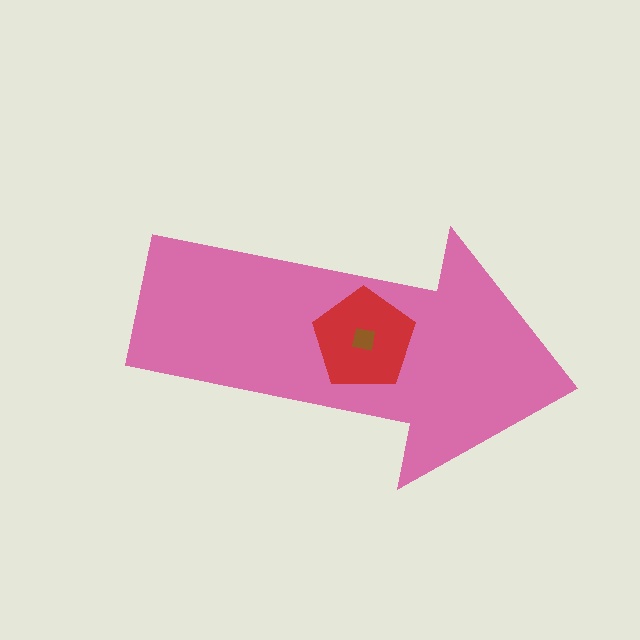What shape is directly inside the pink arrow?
The red pentagon.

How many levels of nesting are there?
3.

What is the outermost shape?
The pink arrow.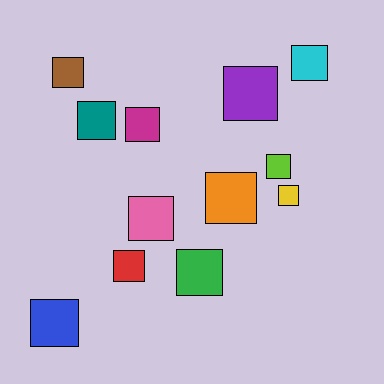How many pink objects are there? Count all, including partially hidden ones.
There is 1 pink object.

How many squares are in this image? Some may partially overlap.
There are 12 squares.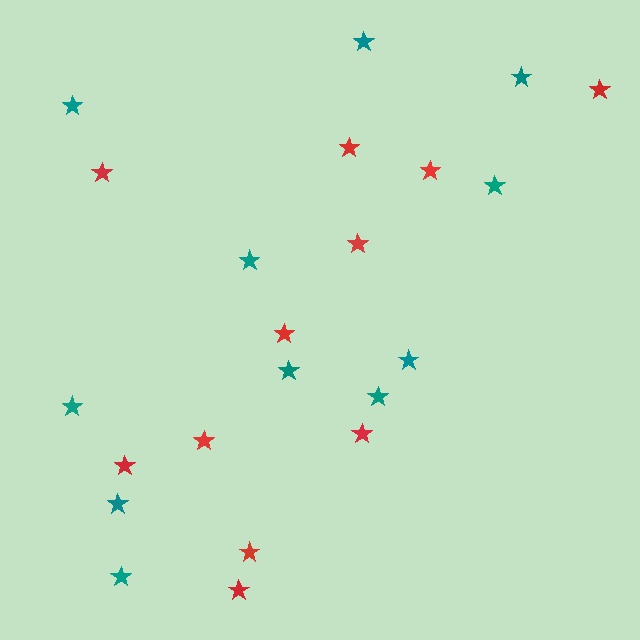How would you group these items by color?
There are 2 groups: one group of red stars (11) and one group of teal stars (11).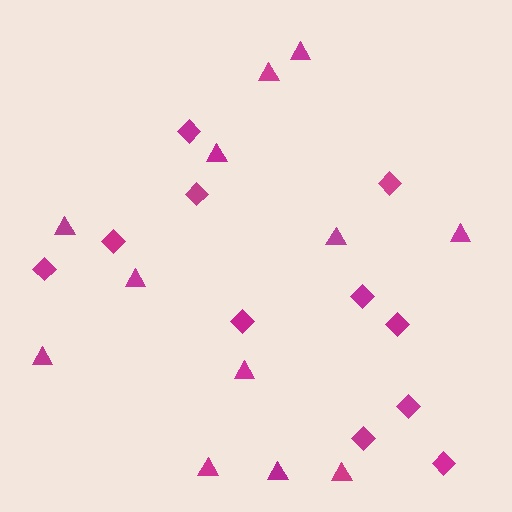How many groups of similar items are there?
There are 2 groups: one group of diamonds (11) and one group of triangles (12).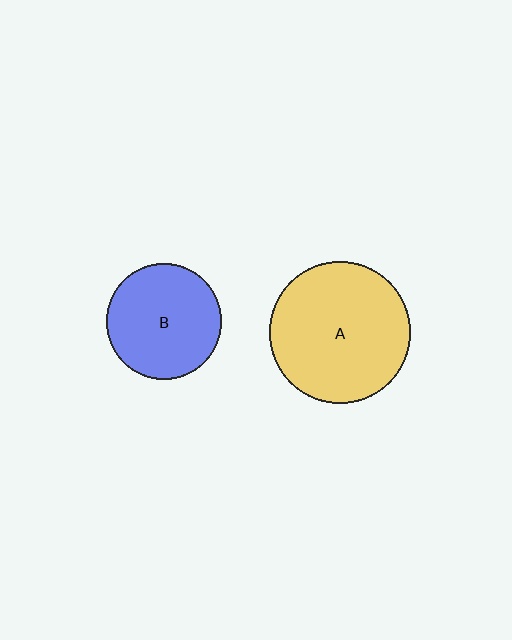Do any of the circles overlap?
No, none of the circles overlap.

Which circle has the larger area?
Circle A (yellow).